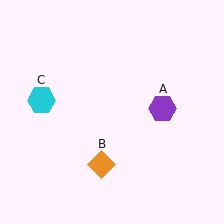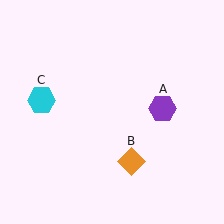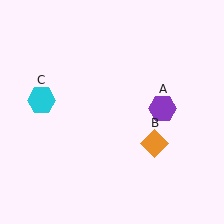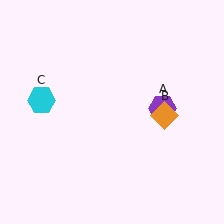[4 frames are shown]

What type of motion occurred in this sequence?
The orange diamond (object B) rotated counterclockwise around the center of the scene.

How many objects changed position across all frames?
1 object changed position: orange diamond (object B).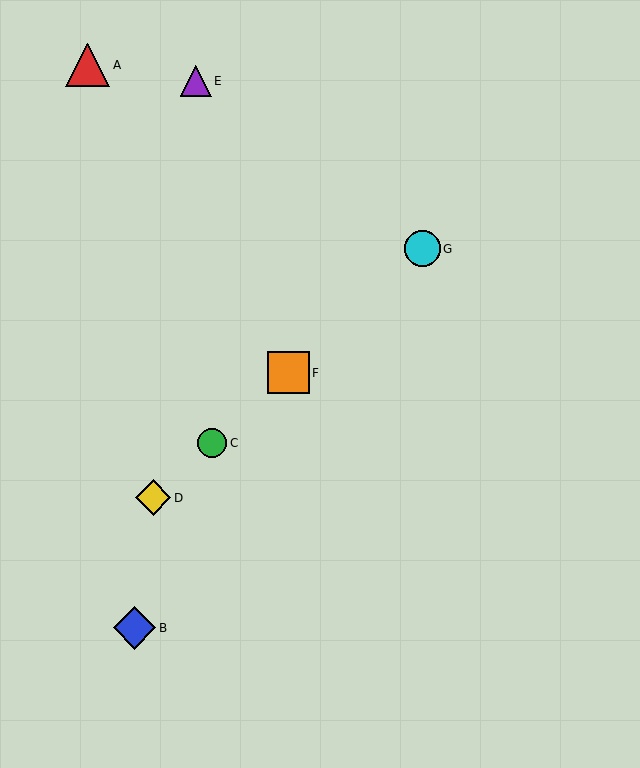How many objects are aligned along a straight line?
4 objects (C, D, F, G) are aligned along a straight line.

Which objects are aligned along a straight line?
Objects C, D, F, G are aligned along a straight line.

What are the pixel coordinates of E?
Object E is at (196, 81).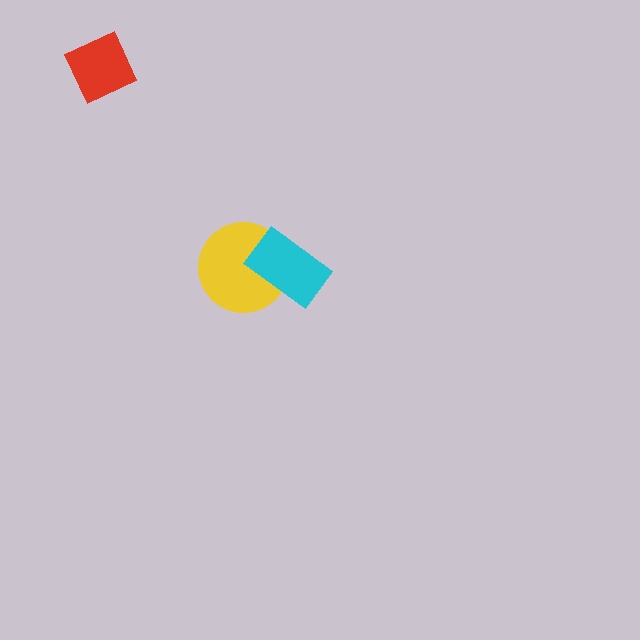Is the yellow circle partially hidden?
Yes, it is partially covered by another shape.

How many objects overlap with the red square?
0 objects overlap with the red square.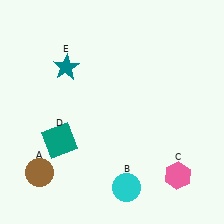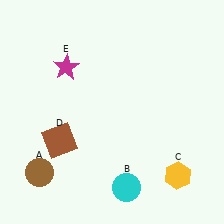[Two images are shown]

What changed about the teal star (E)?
In Image 1, E is teal. In Image 2, it changed to magenta.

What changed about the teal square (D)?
In Image 1, D is teal. In Image 2, it changed to brown.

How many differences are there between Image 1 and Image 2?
There are 3 differences between the two images.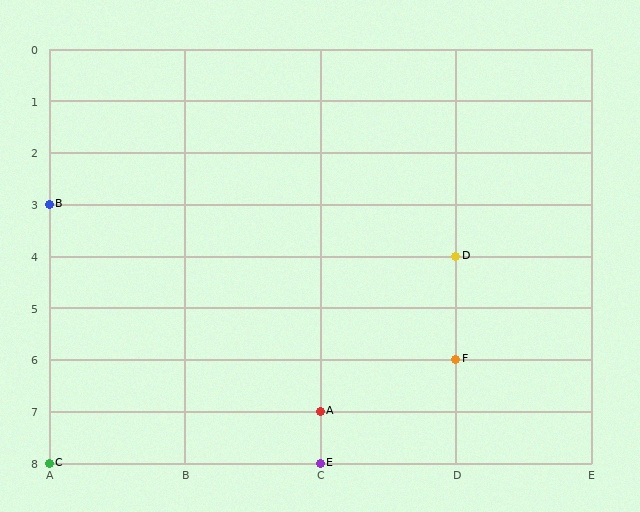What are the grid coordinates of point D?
Point D is at grid coordinates (D, 4).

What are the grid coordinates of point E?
Point E is at grid coordinates (C, 8).